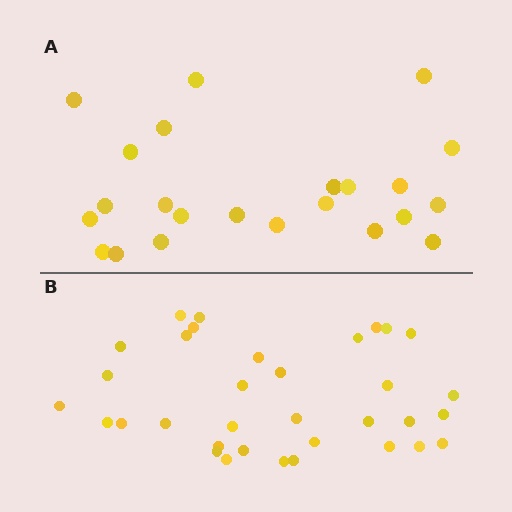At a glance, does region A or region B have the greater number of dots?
Region B (the bottom region) has more dots.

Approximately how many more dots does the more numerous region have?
Region B has roughly 12 or so more dots than region A.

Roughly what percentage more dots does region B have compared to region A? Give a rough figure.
About 50% more.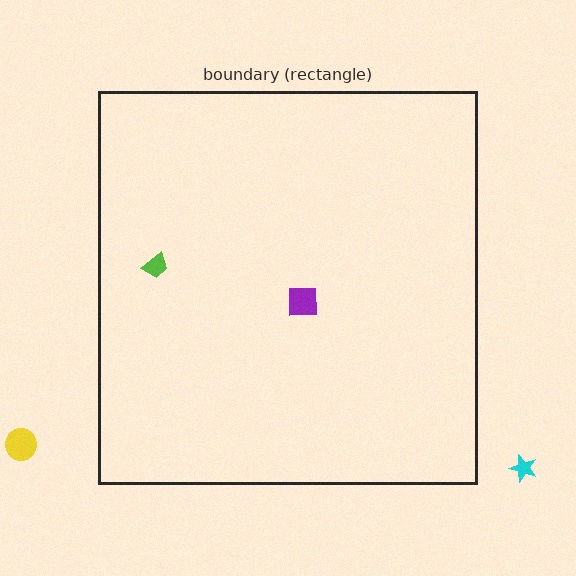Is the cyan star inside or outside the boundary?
Outside.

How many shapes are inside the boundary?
2 inside, 2 outside.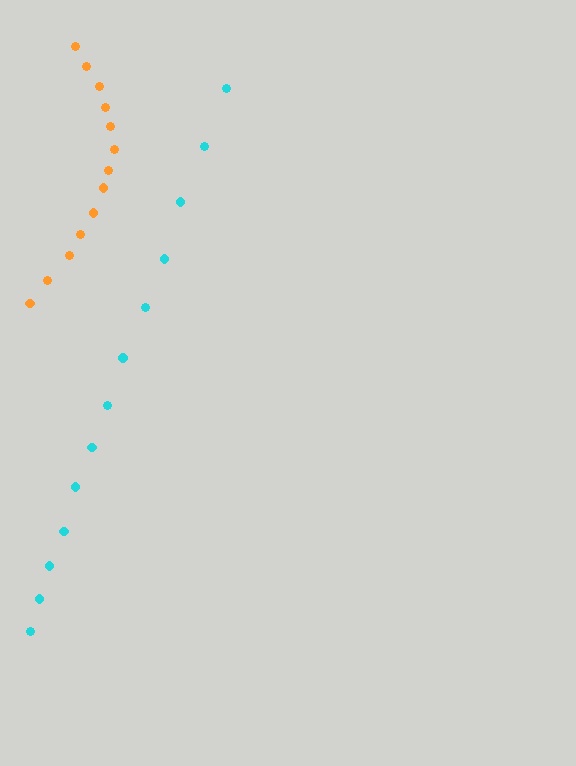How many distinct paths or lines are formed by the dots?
There are 2 distinct paths.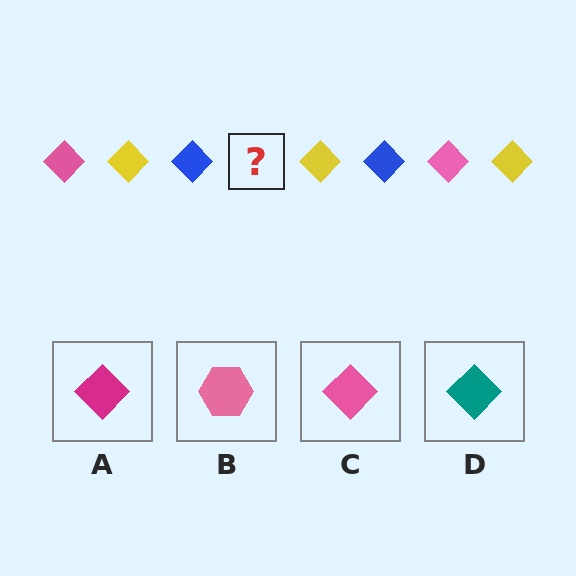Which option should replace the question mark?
Option C.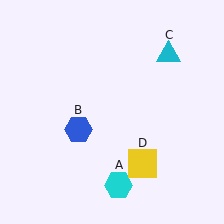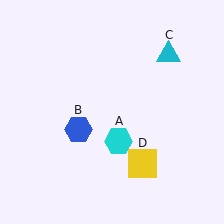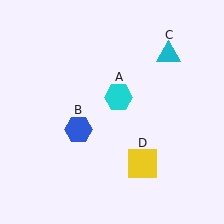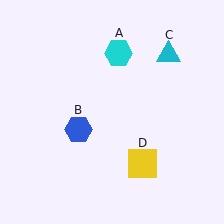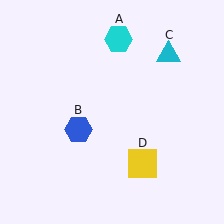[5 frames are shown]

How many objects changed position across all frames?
1 object changed position: cyan hexagon (object A).